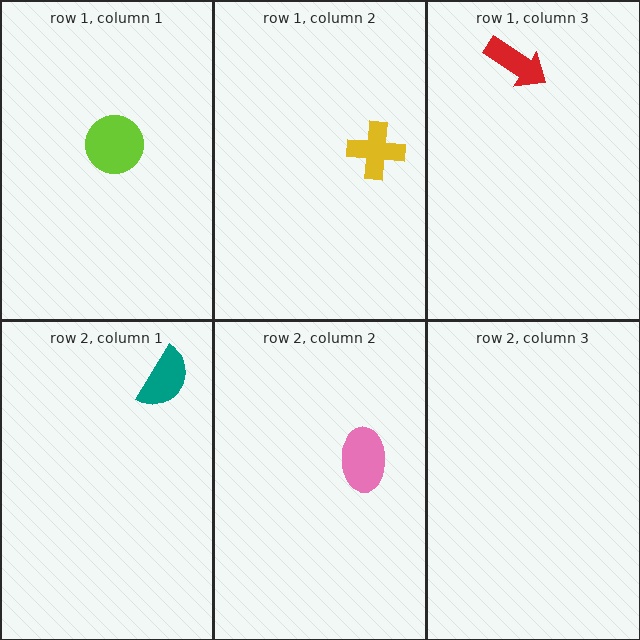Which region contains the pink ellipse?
The row 2, column 2 region.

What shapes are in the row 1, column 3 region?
The red arrow.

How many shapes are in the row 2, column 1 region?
1.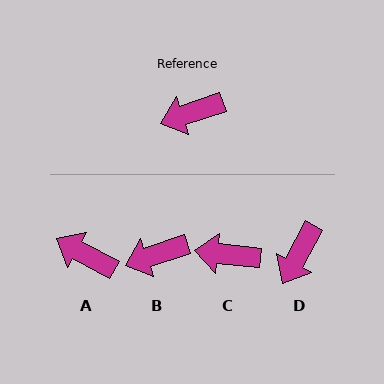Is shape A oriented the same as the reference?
No, it is off by about 47 degrees.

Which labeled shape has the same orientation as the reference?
B.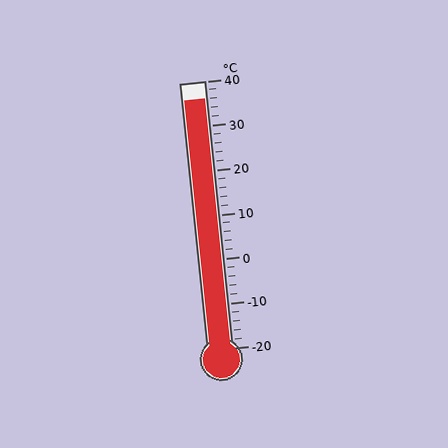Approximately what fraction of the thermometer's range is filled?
The thermometer is filled to approximately 95% of its range.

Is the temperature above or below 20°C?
The temperature is above 20°C.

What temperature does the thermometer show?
The thermometer shows approximately 36°C.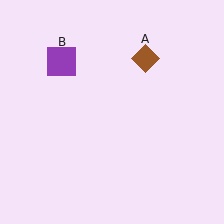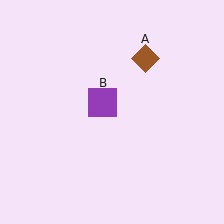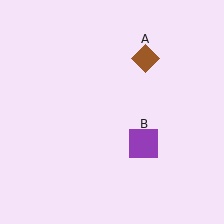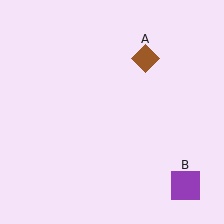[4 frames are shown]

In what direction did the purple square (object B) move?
The purple square (object B) moved down and to the right.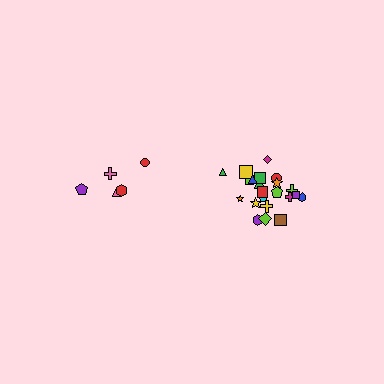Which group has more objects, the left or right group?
The right group.